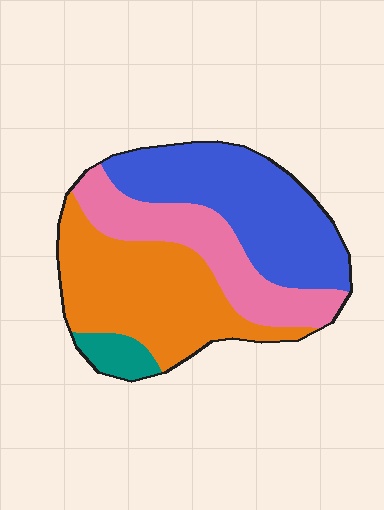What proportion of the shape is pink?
Pink takes up about one quarter (1/4) of the shape.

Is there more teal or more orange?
Orange.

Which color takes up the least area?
Teal, at roughly 5%.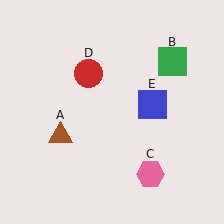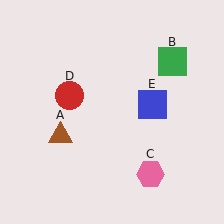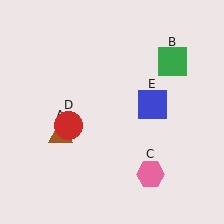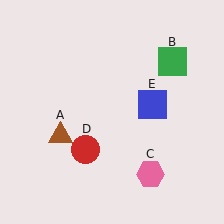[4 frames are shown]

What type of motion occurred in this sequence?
The red circle (object D) rotated counterclockwise around the center of the scene.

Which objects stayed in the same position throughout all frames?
Brown triangle (object A) and green square (object B) and pink hexagon (object C) and blue square (object E) remained stationary.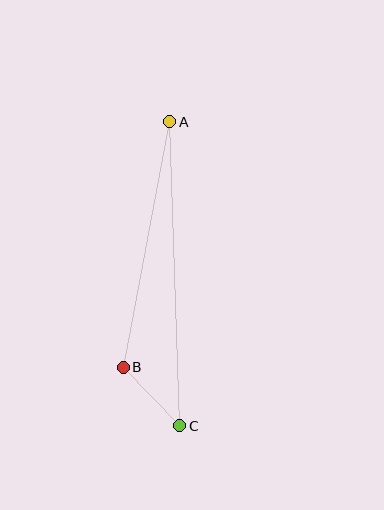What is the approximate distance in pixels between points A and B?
The distance between A and B is approximately 250 pixels.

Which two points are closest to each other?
Points B and C are closest to each other.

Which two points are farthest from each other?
Points A and C are farthest from each other.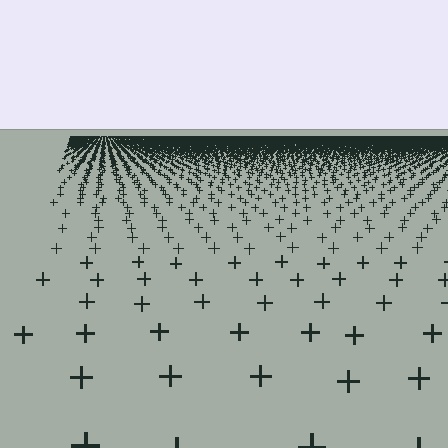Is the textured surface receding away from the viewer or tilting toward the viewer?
The surface is receding away from the viewer. Texture elements get smaller and denser toward the top.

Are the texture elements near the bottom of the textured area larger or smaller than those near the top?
Larger. Near the bottom, elements are closer to the viewer and appear at a bigger on-screen size.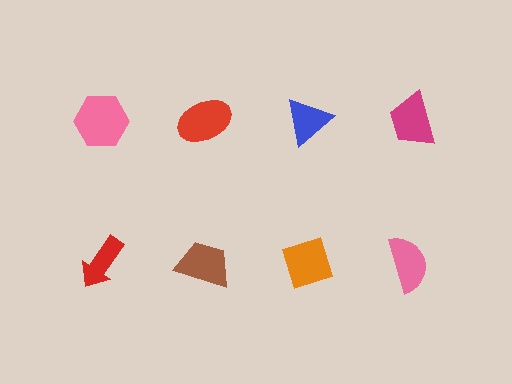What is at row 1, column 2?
A red ellipse.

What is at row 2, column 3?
An orange diamond.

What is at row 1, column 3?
A blue triangle.